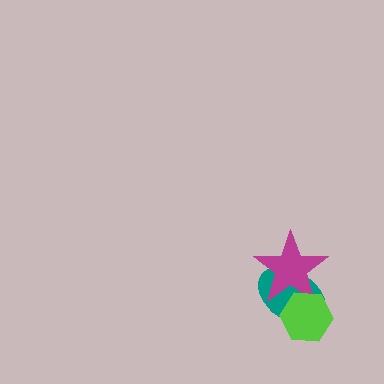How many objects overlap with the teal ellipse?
2 objects overlap with the teal ellipse.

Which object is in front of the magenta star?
The lime hexagon is in front of the magenta star.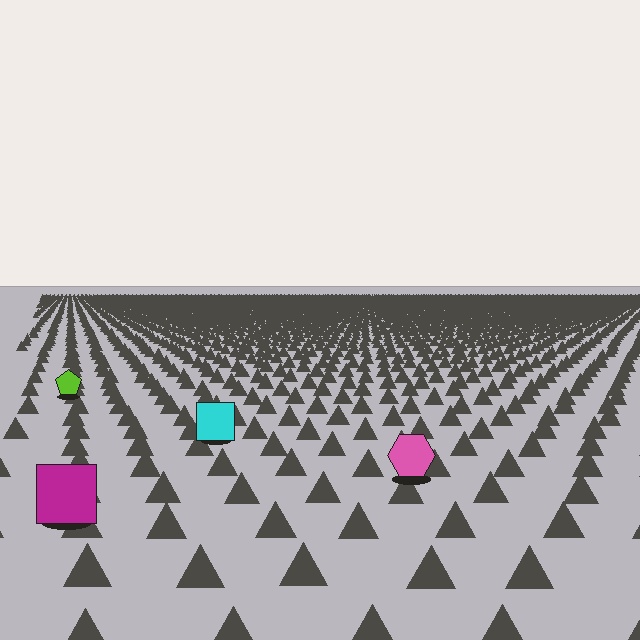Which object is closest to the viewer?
The magenta square is closest. The texture marks near it are larger and more spread out.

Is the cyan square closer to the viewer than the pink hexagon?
No. The pink hexagon is closer — you can tell from the texture gradient: the ground texture is coarser near it.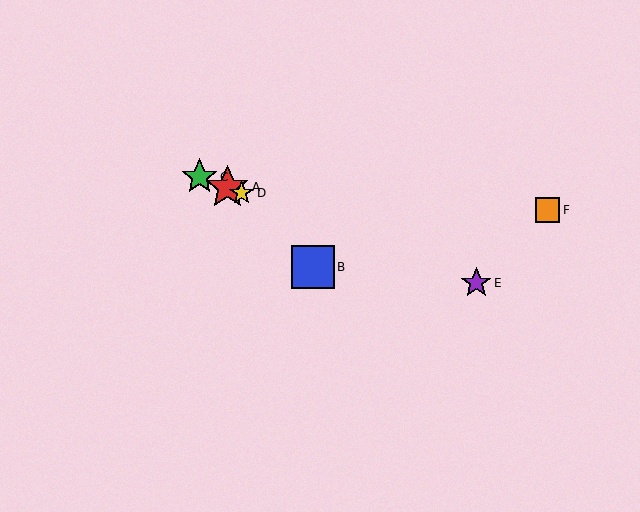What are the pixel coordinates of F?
Object F is at (548, 210).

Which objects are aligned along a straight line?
Objects A, C, D, E are aligned along a straight line.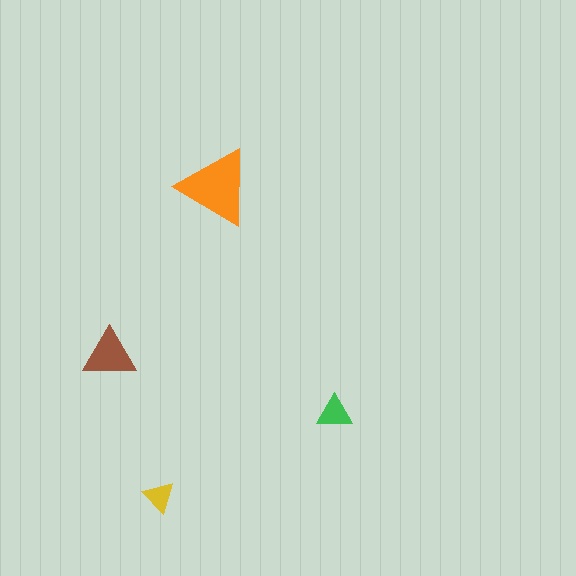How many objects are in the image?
There are 4 objects in the image.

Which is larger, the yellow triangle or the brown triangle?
The brown one.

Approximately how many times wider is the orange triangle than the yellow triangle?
About 2.5 times wider.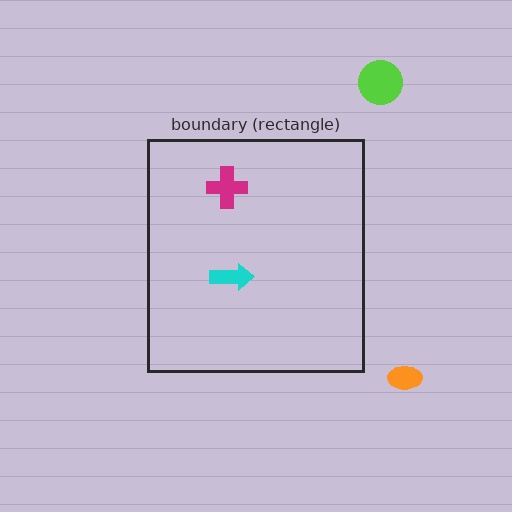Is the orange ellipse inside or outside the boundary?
Outside.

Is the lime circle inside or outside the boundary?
Outside.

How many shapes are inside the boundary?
2 inside, 2 outside.